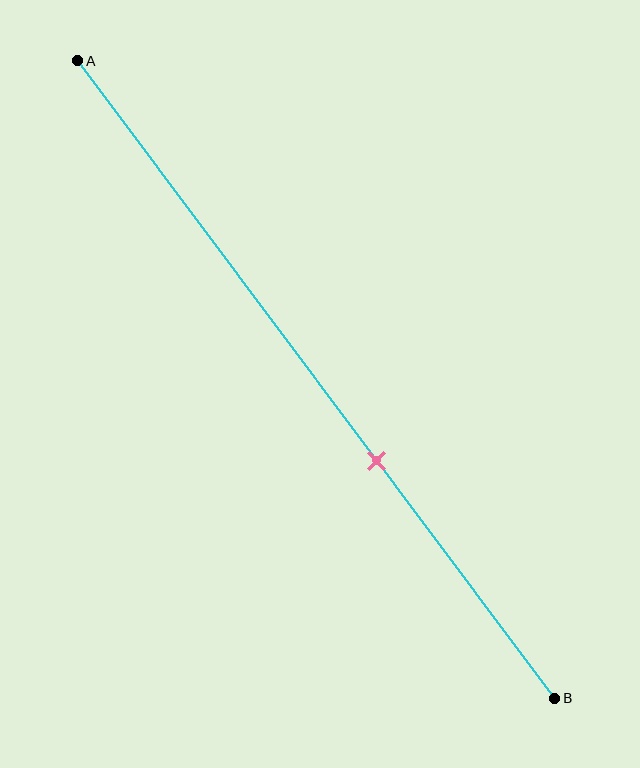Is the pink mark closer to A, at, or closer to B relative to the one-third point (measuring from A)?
The pink mark is closer to point B than the one-third point of segment AB.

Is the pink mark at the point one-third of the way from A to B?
No, the mark is at about 65% from A, not at the 33% one-third point.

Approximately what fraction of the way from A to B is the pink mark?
The pink mark is approximately 65% of the way from A to B.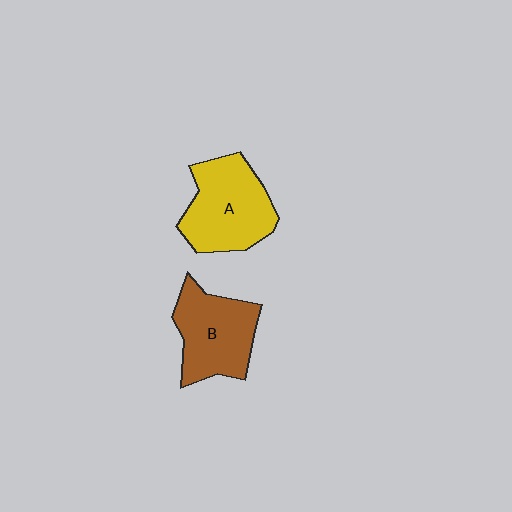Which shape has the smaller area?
Shape B (brown).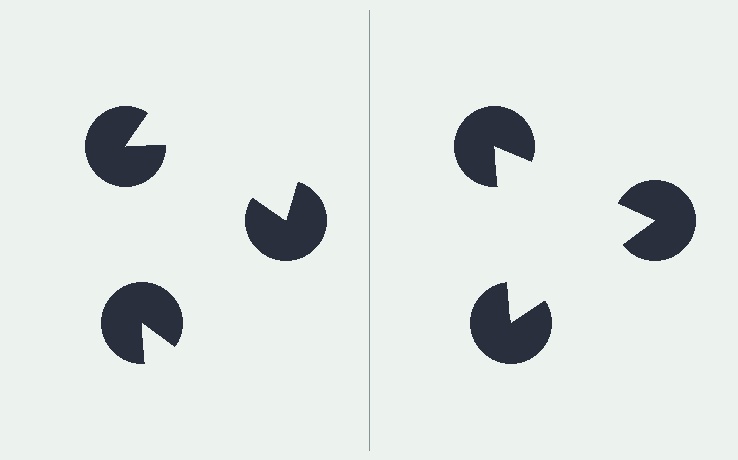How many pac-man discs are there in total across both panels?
6 — 3 on each side.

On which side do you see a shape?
An illusory triangle appears on the right side. On the left side the wedge cuts are rotated, so no coherent shape forms.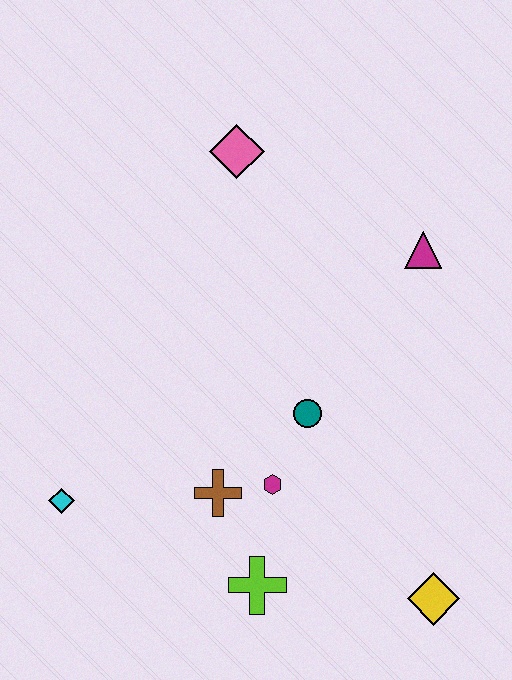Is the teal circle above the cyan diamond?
Yes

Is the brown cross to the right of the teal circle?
No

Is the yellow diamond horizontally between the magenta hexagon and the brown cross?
No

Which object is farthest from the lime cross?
The pink diamond is farthest from the lime cross.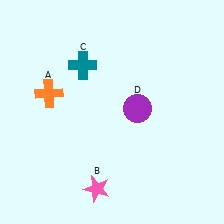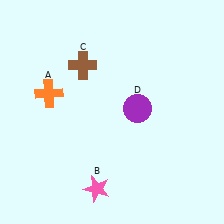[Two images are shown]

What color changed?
The cross (C) changed from teal in Image 1 to brown in Image 2.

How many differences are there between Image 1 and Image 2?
There is 1 difference between the two images.